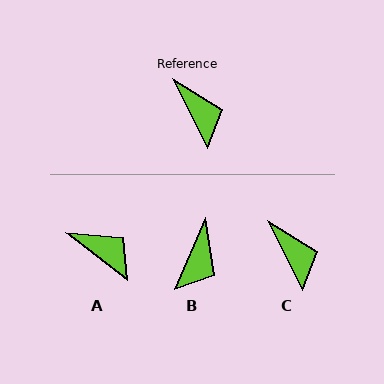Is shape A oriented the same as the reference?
No, it is off by about 26 degrees.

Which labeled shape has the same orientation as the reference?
C.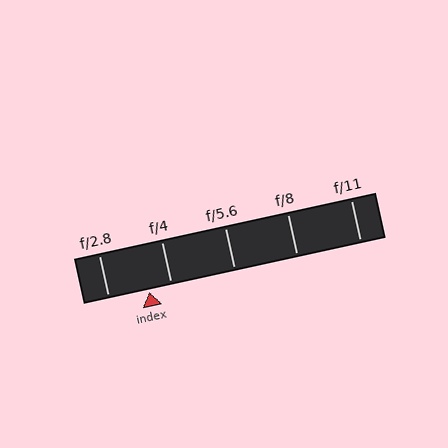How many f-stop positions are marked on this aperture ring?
There are 5 f-stop positions marked.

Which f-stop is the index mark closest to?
The index mark is closest to f/4.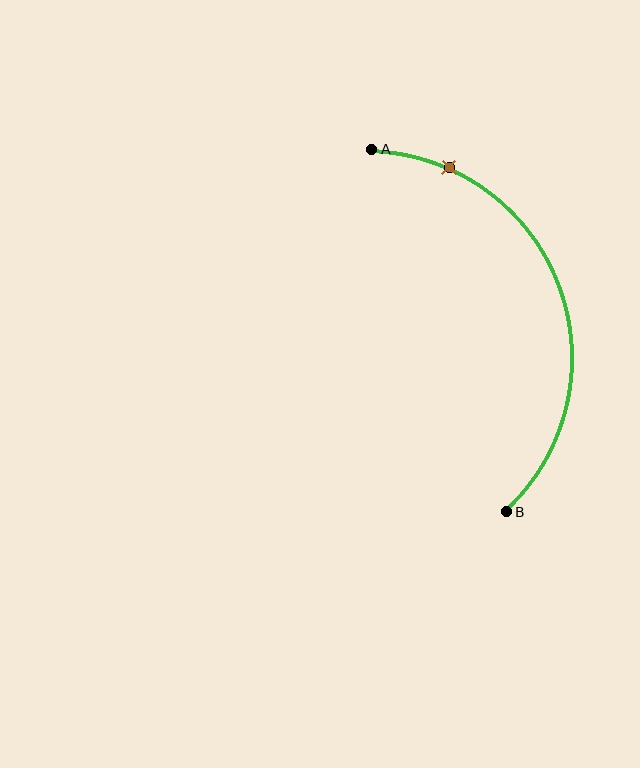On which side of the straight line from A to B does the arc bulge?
The arc bulges to the right of the straight line connecting A and B.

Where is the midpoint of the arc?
The arc midpoint is the point on the curve farthest from the straight line joining A and B. It sits to the right of that line.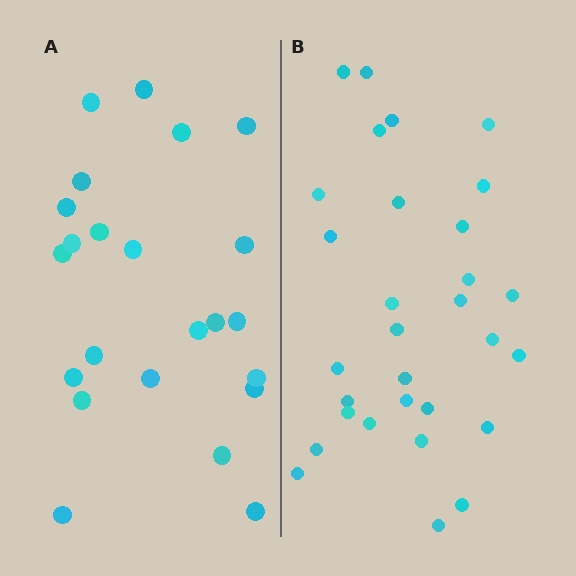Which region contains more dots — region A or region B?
Region B (the right region) has more dots.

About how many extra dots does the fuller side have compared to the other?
Region B has roughly 8 or so more dots than region A.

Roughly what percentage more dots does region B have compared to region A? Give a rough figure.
About 30% more.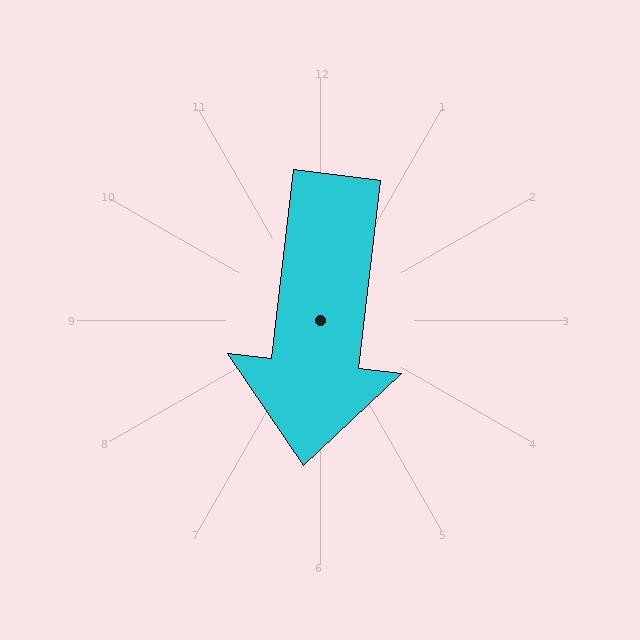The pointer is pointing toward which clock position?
Roughly 6 o'clock.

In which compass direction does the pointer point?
South.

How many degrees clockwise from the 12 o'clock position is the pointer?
Approximately 187 degrees.